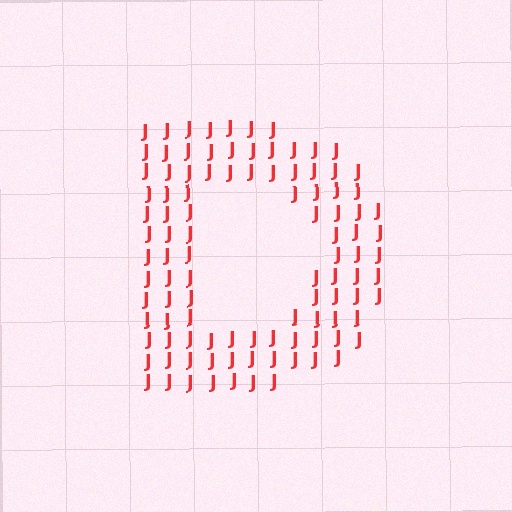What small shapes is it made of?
It is made of small letter J's.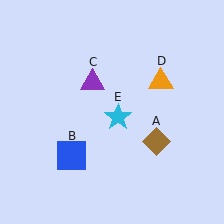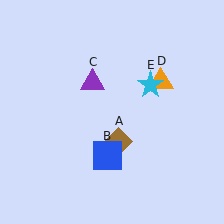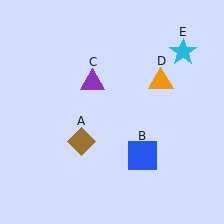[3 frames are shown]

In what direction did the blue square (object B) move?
The blue square (object B) moved right.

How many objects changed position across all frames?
3 objects changed position: brown diamond (object A), blue square (object B), cyan star (object E).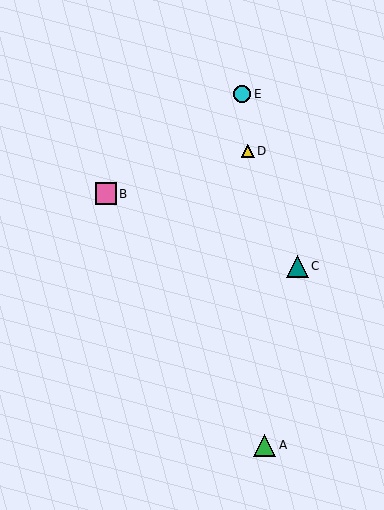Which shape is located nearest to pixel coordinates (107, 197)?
The pink square (labeled B) at (106, 194) is nearest to that location.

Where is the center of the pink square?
The center of the pink square is at (106, 194).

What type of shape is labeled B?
Shape B is a pink square.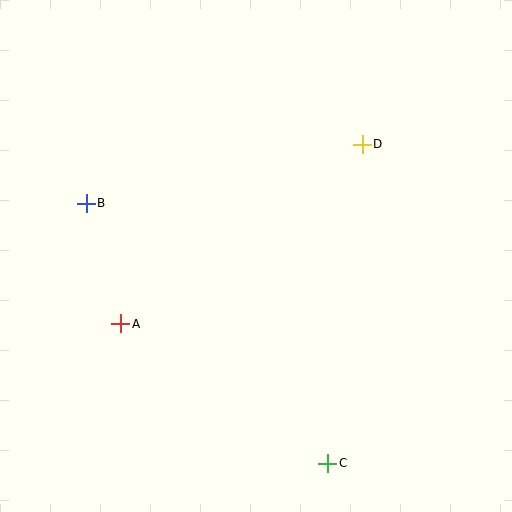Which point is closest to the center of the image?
Point A at (121, 324) is closest to the center.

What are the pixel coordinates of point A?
Point A is at (121, 324).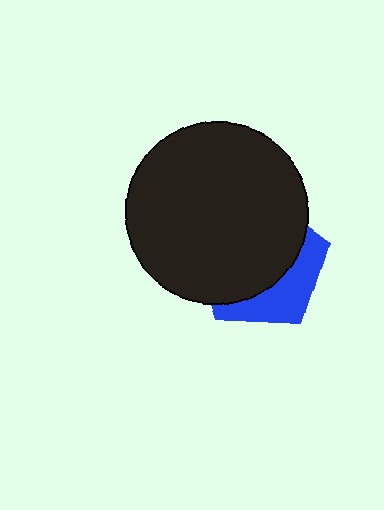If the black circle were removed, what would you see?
You would see the complete blue pentagon.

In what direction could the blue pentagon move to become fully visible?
The blue pentagon could move toward the lower-right. That would shift it out from behind the black circle entirely.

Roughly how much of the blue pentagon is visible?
A small part of it is visible (roughly 33%).